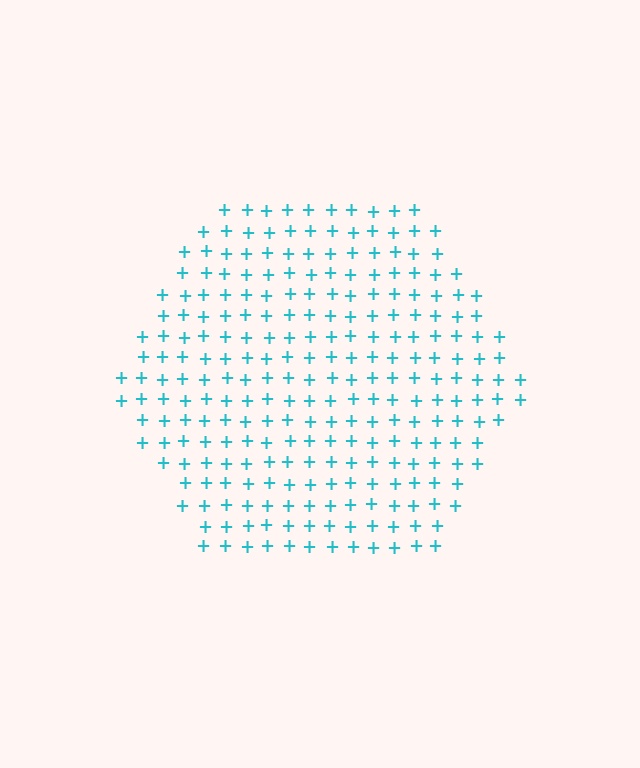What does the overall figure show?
The overall figure shows a hexagon.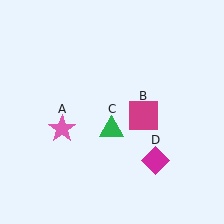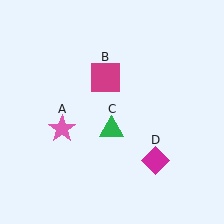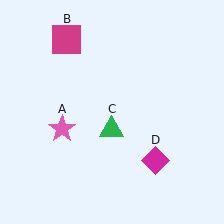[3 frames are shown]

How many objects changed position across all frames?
1 object changed position: magenta square (object B).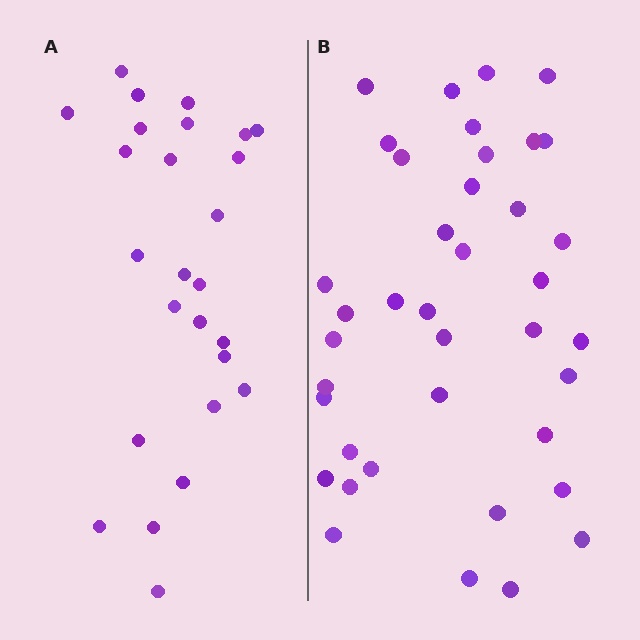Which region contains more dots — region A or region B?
Region B (the right region) has more dots.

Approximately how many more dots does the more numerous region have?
Region B has approximately 15 more dots than region A.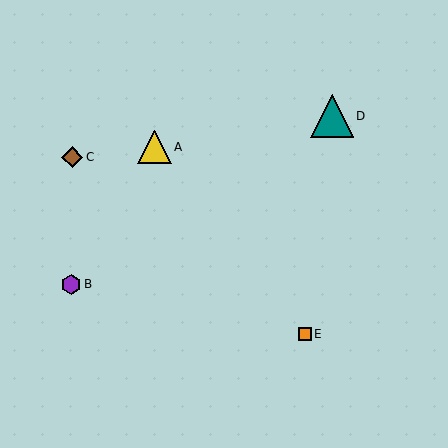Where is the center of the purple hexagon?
The center of the purple hexagon is at (71, 284).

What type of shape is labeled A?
Shape A is a yellow triangle.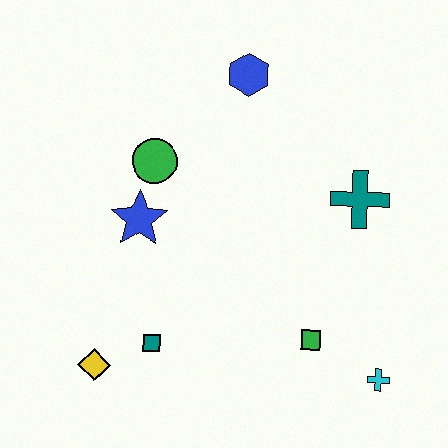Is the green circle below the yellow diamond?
No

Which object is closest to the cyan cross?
The green square is closest to the cyan cross.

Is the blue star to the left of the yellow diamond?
No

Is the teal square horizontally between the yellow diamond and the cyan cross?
Yes